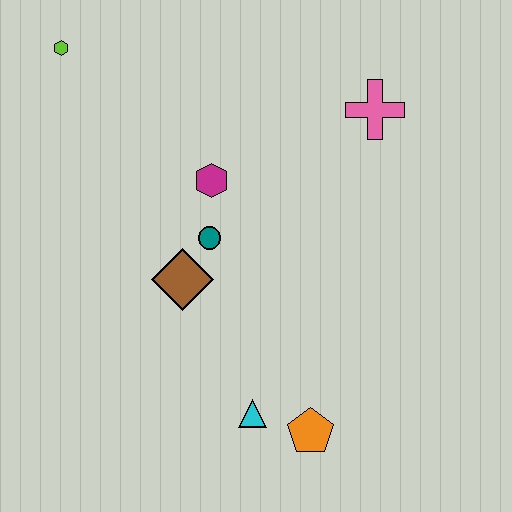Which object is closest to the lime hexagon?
The magenta hexagon is closest to the lime hexagon.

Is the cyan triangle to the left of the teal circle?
No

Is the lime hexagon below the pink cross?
No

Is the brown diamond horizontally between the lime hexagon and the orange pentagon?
Yes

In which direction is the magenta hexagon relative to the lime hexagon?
The magenta hexagon is to the right of the lime hexagon.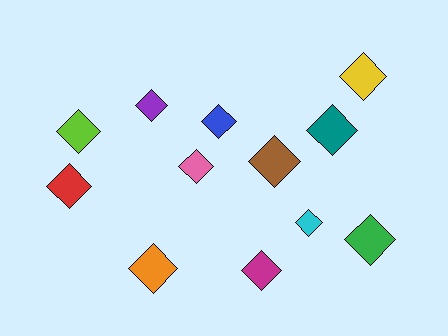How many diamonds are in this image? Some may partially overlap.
There are 12 diamonds.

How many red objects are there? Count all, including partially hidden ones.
There is 1 red object.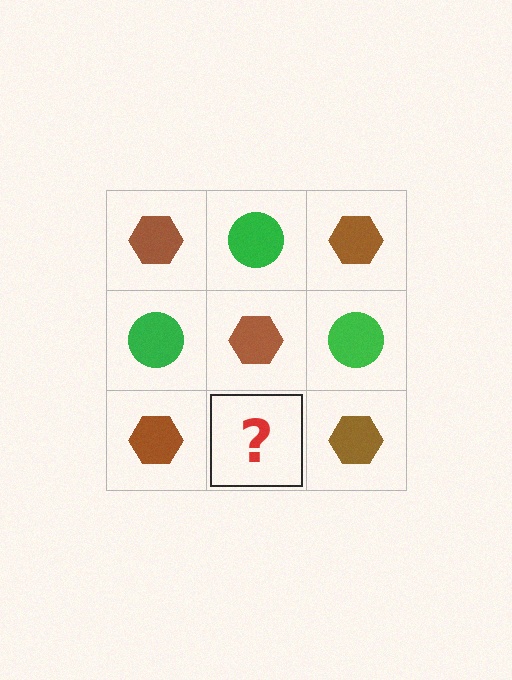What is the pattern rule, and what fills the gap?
The rule is that it alternates brown hexagon and green circle in a checkerboard pattern. The gap should be filled with a green circle.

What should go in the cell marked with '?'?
The missing cell should contain a green circle.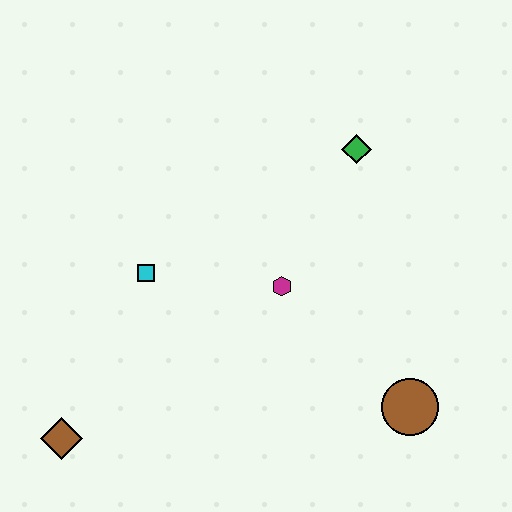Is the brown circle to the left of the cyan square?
No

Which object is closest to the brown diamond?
The cyan square is closest to the brown diamond.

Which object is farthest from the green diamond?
The brown diamond is farthest from the green diamond.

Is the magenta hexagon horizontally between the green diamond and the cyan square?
Yes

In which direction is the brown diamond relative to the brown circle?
The brown diamond is to the left of the brown circle.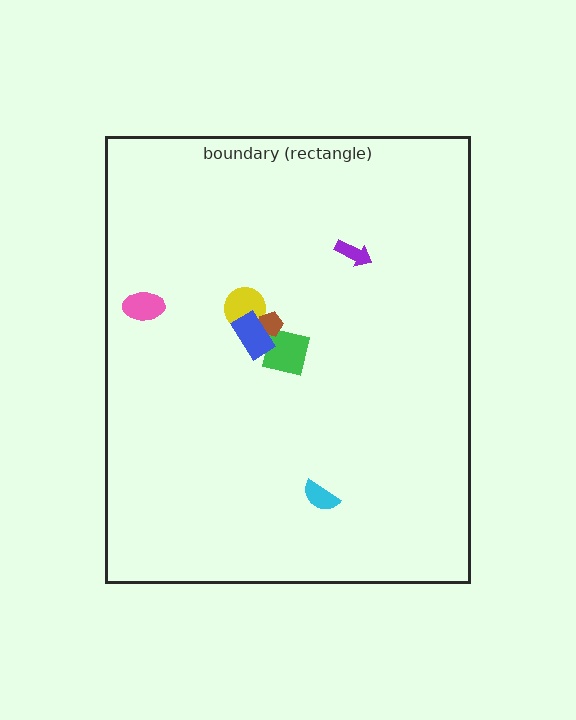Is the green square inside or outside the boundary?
Inside.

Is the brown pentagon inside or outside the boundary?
Inside.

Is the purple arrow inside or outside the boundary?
Inside.